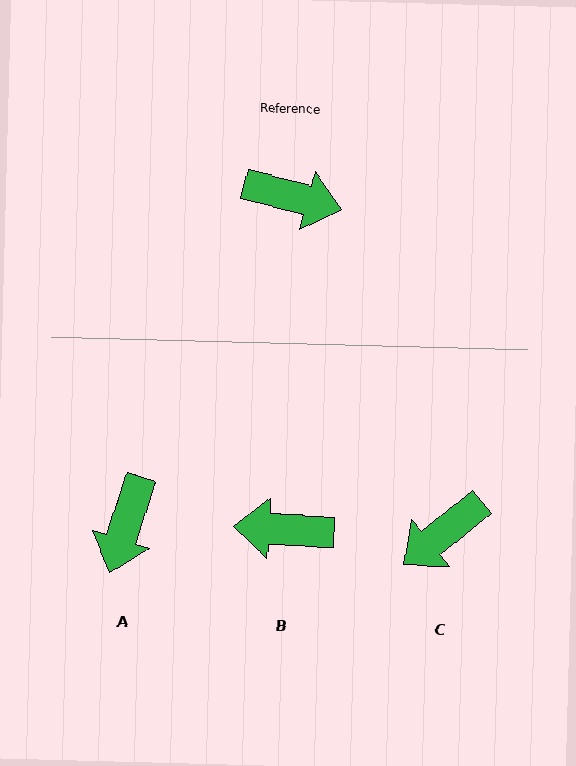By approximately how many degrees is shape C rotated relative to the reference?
Approximately 127 degrees clockwise.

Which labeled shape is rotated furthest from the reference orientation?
B, about 169 degrees away.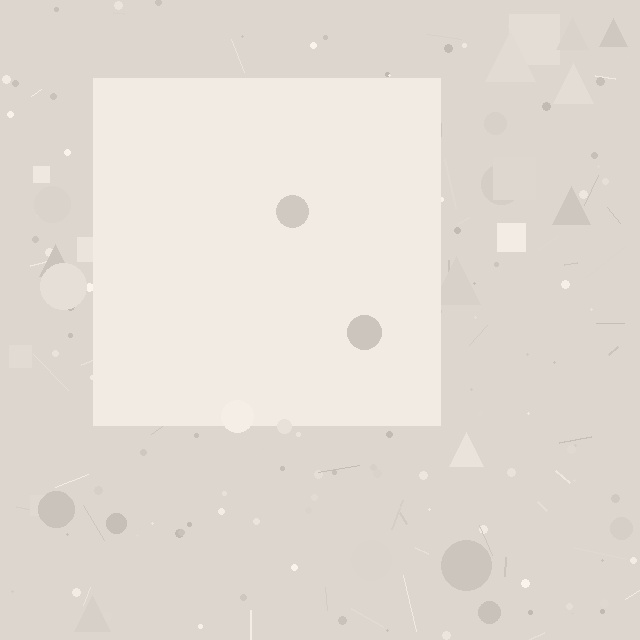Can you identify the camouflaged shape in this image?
The camouflaged shape is a square.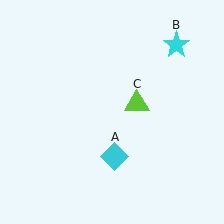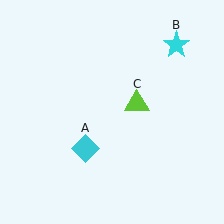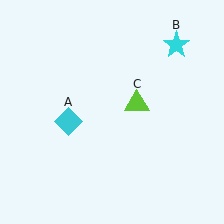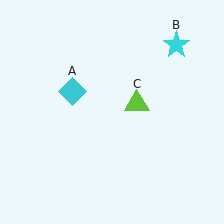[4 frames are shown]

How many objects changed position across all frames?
1 object changed position: cyan diamond (object A).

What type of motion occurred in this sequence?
The cyan diamond (object A) rotated clockwise around the center of the scene.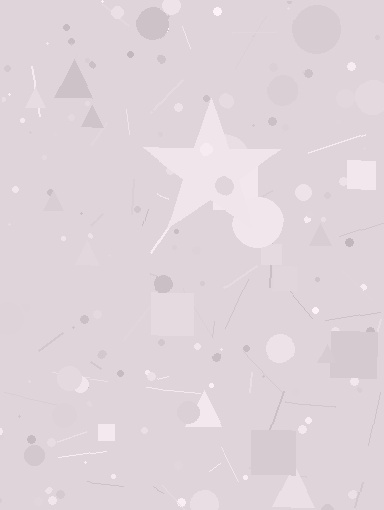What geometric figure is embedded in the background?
A star is embedded in the background.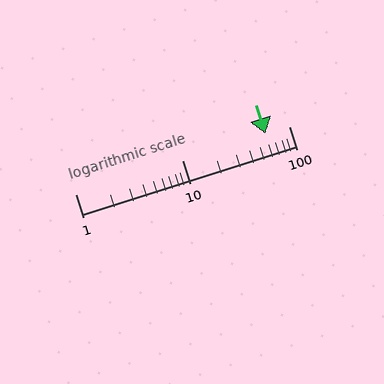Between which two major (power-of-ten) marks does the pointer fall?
The pointer is between 10 and 100.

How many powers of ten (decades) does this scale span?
The scale spans 2 decades, from 1 to 100.